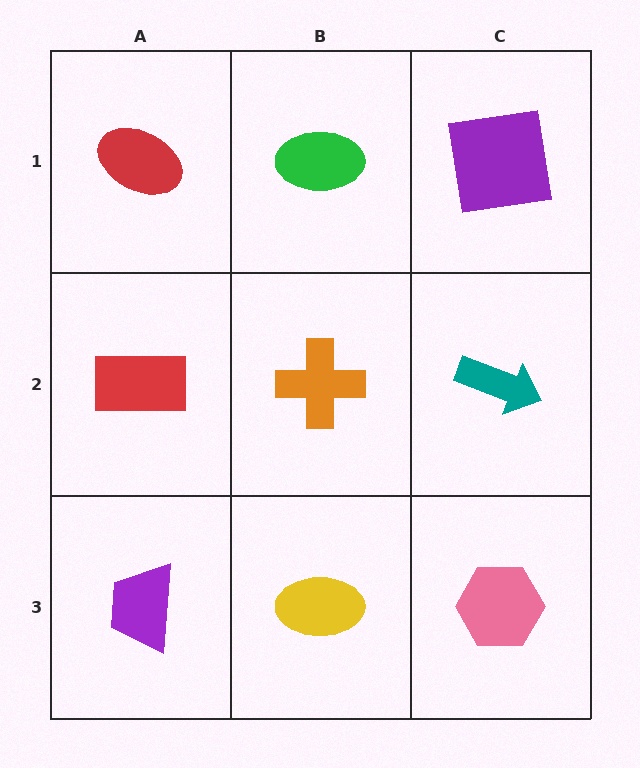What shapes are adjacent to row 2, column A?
A red ellipse (row 1, column A), a purple trapezoid (row 3, column A), an orange cross (row 2, column B).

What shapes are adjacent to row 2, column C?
A purple square (row 1, column C), a pink hexagon (row 3, column C), an orange cross (row 2, column B).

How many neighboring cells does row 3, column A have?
2.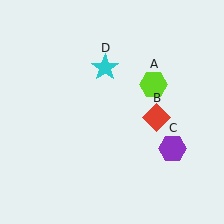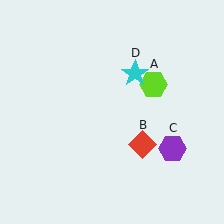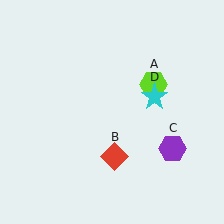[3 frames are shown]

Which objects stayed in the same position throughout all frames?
Lime hexagon (object A) and purple hexagon (object C) remained stationary.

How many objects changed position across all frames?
2 objects changed position: red diamond (object B), cyan star (object D).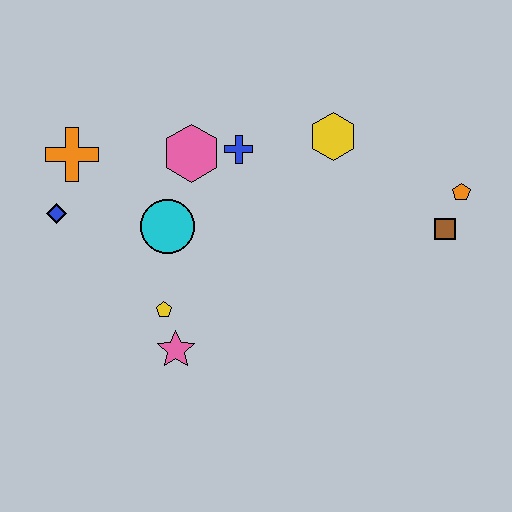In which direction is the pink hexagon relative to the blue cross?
The pink hexagon is to the left of the blue cross.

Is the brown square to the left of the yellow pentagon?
No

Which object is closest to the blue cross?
The pink hexagon is closest to the blue cross.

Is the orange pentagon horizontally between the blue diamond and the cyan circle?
No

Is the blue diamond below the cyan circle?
No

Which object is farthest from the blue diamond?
The orange pentagon is farthest from the blue diamond.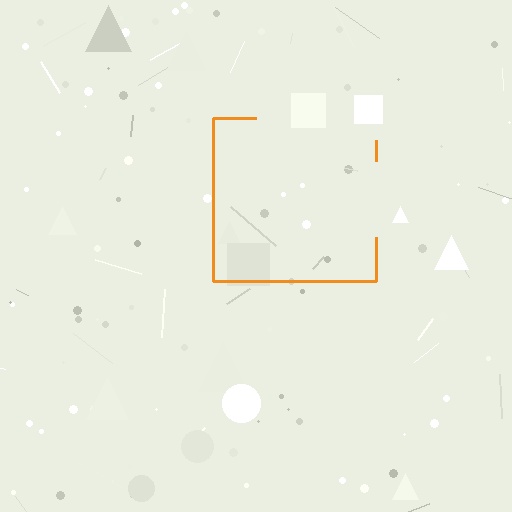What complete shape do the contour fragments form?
The contour fragments form a square.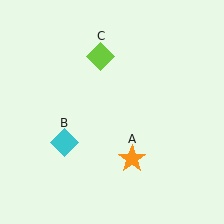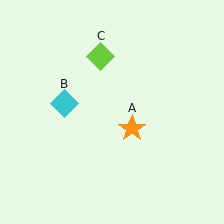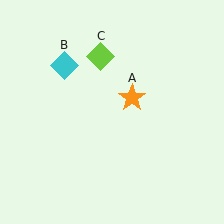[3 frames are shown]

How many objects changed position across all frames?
2 objects changed position: orange star (object A), cyan diamond (object B).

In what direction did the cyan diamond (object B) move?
The cyan diamond (object B) moved up.